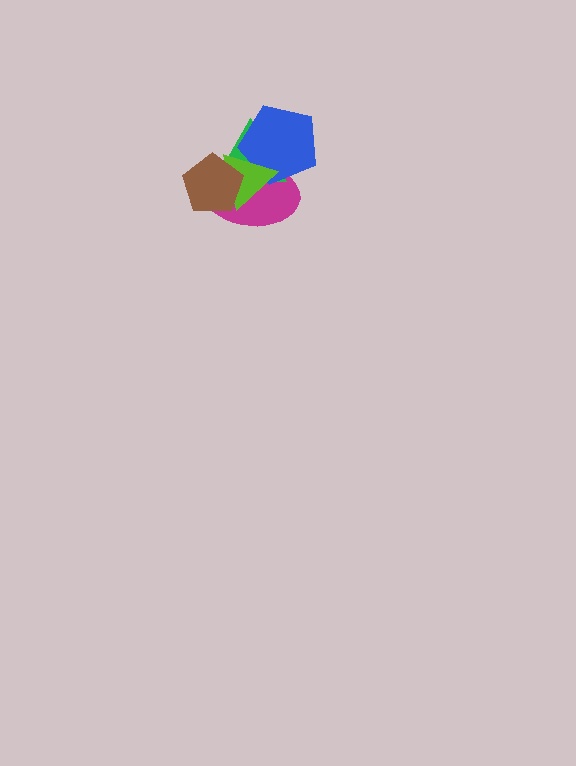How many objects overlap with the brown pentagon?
3 objects overlap with the brown pentagon.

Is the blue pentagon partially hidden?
Yes, it is partially covered by another shape.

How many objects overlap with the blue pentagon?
3 objects overlap with the blue pentagon.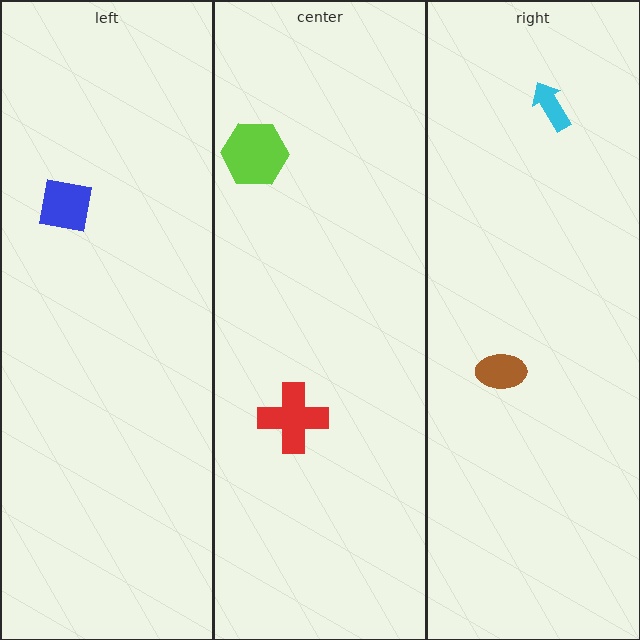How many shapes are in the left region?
1.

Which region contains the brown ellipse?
The right region.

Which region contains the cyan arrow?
The right region.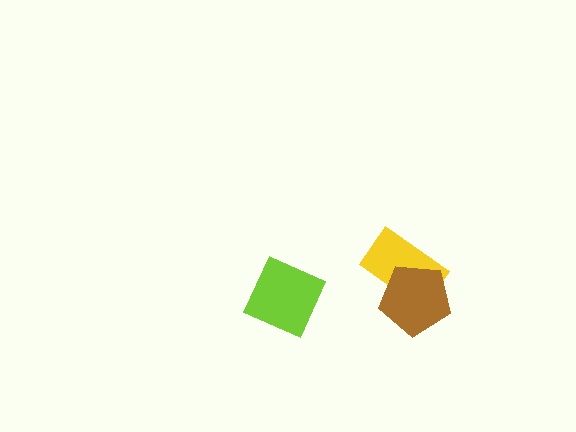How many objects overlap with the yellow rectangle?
1 object overlaps with the yellow rectangle.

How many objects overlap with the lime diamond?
0 objects overlap with the lime diamond.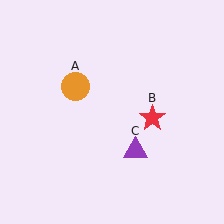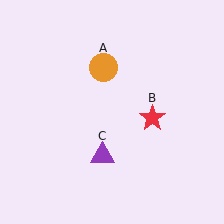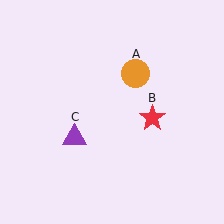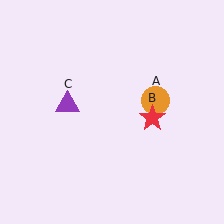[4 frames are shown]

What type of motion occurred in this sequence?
The orange circle (object A), purple triangle (object C) rotated clockwise around the center of the scene.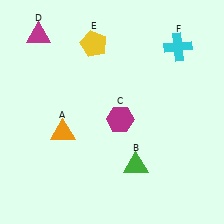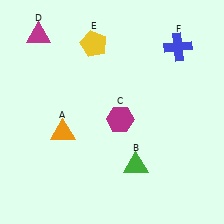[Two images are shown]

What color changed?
The cross (F) changed from cyan in Image 1 to blue in Image 2.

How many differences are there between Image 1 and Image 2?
There is 1 difference between the two images.